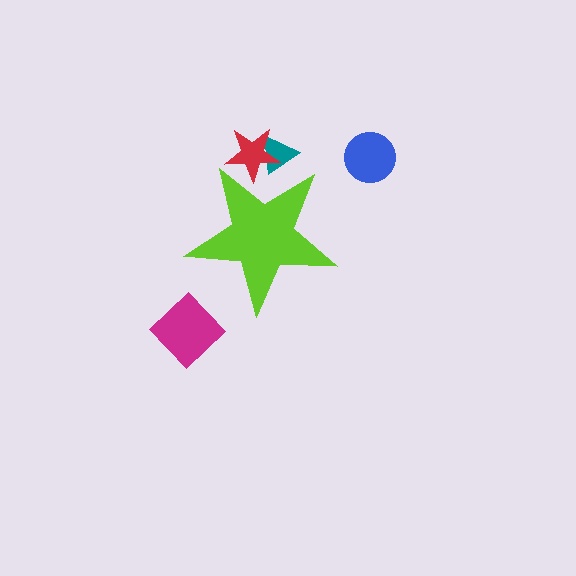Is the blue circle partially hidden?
No, the blue circle is fully visible.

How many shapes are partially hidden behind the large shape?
2 shapes are partially hidden.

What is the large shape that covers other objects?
A lime star.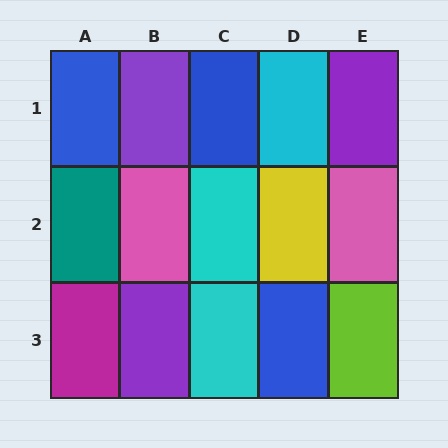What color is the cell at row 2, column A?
Teal.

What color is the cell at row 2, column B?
Pink.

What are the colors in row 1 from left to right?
Blue, purple, blue, cyan, purple.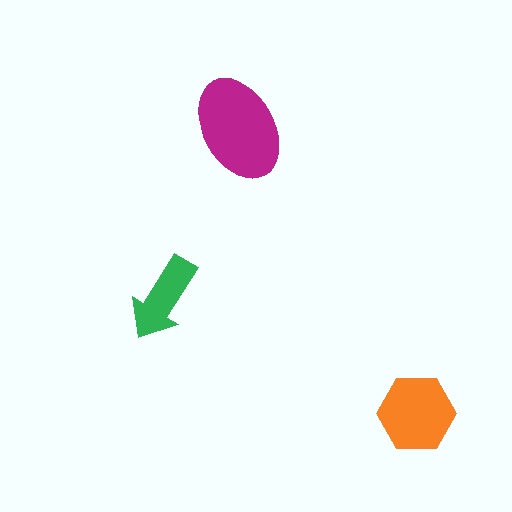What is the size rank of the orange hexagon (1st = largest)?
2nd.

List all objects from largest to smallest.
The magenta ellipse, the orange hexagon, the green arrow.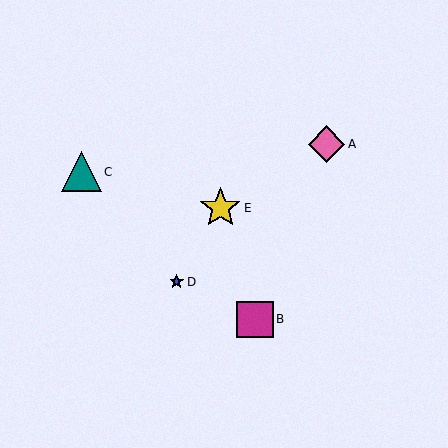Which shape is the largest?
The yellow star (labeled E) is the largest.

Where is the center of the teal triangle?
The center of the teal triangle is at (82, 172).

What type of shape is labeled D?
Shape D is a blue star.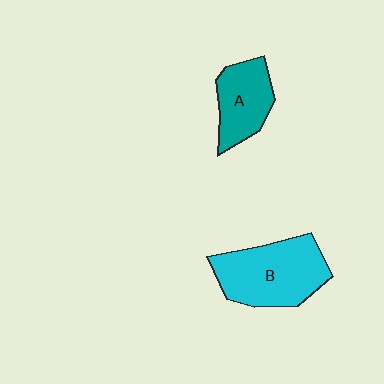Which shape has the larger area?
Shape B (cyan).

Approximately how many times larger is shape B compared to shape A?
Approximately 1.6 times.